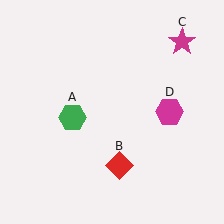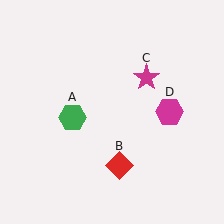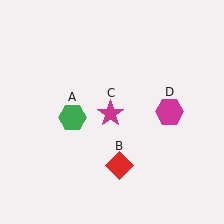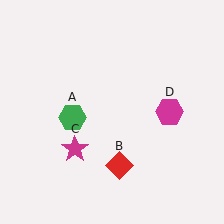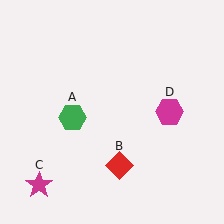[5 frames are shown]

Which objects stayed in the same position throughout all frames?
Green hexagon (object A) and red diamond (object B) and magenta hexagon (object D) remained stationary.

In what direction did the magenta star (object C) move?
The magenta star (object C) moved down and to the left.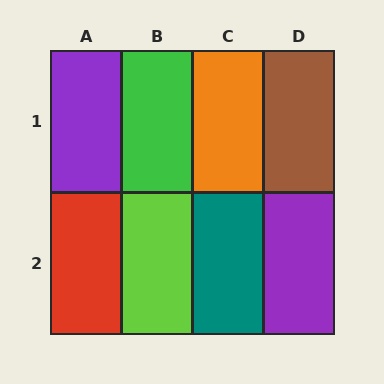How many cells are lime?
1 cell is lime.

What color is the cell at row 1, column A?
Purple.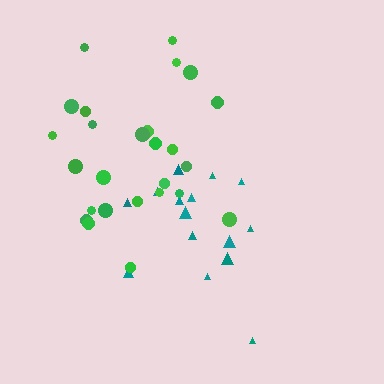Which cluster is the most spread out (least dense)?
Teal.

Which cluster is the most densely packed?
Green.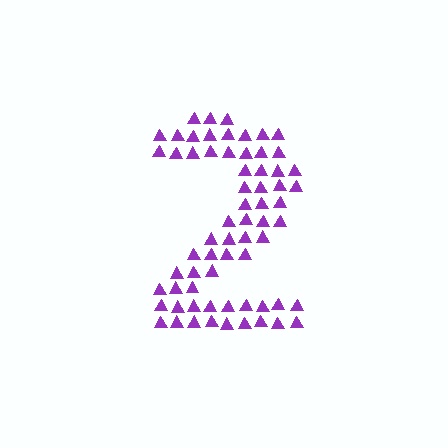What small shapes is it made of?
It is made of small triangles.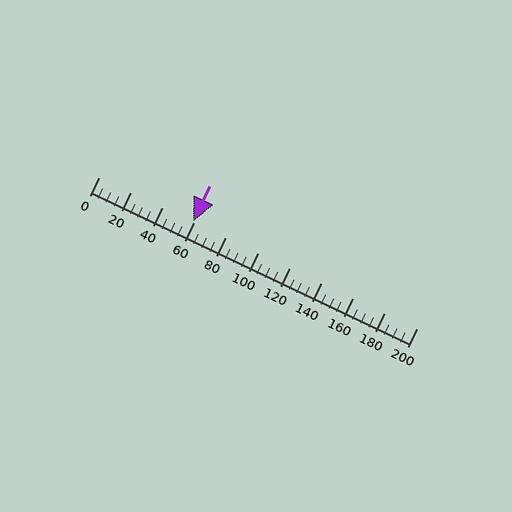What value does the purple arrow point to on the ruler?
The purple arrow points to approximately 59.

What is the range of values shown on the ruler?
The ruler shows values from 0 to 200.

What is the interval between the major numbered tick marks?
The major tick marks are spaced 20 units apart.